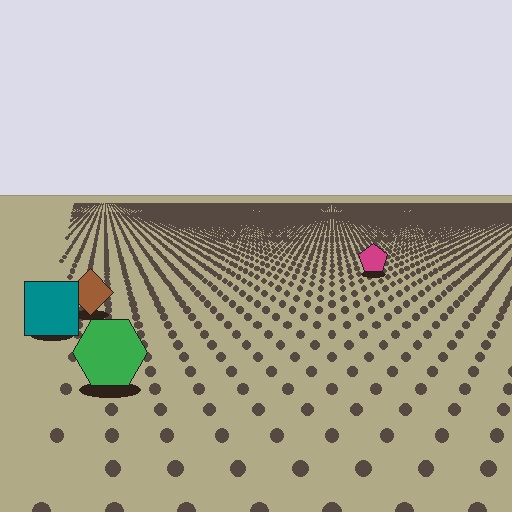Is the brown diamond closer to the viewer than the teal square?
No. The teal square is closer — you can tell from the texture gradient: the ground texture is coarser near it.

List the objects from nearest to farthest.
From nearest to farthest: the green hexagon, the teal square, the brown diamond, the magenta pentagon.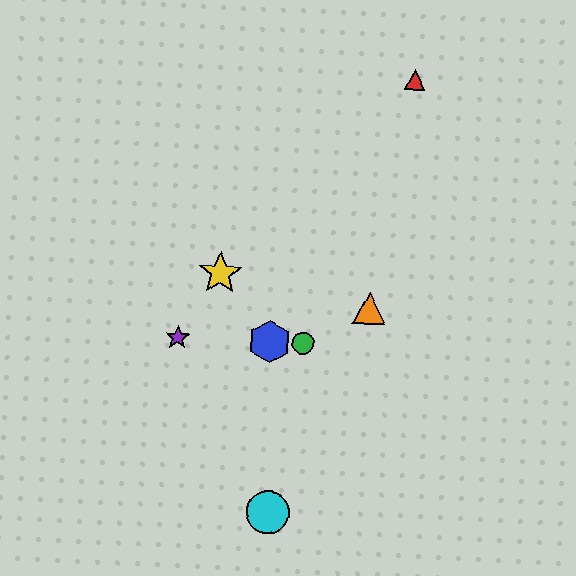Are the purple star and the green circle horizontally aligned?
Yes, both are at y≈338.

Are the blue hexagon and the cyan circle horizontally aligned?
No, the blue hexagon is at y≈342 and the cyan circle is at y≈513.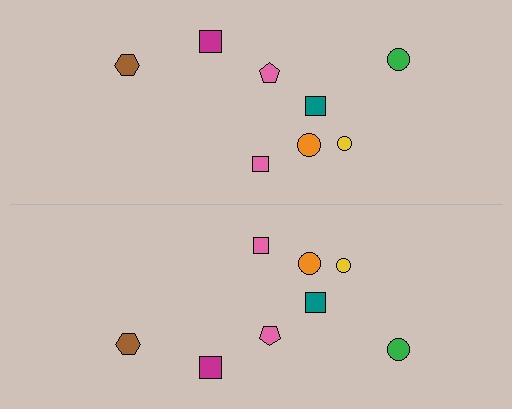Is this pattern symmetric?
Yes, this pattern has bilateral (reflection) symmetry.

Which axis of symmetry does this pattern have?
The pattern has a horizontal axis of symmetry running through the center of the image.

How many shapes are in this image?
There are 16 shapes in this image.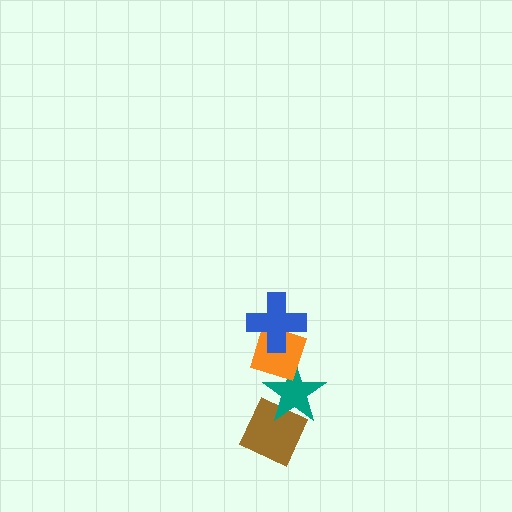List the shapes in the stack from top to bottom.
From top to bottom: the blue cross, the orange diamond, the teal star, the brown diamond.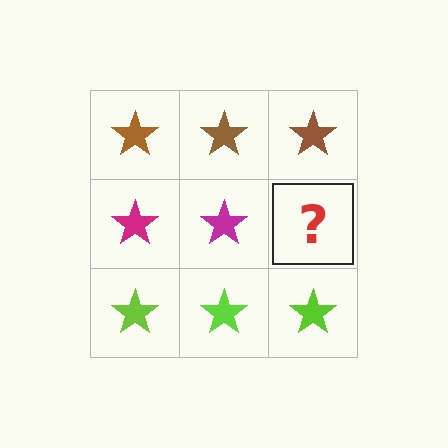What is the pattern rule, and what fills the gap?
The rule is that each row has a consistent color. The gap should be filled with a magenta star.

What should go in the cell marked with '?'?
The missing cell should contain a magenta star.